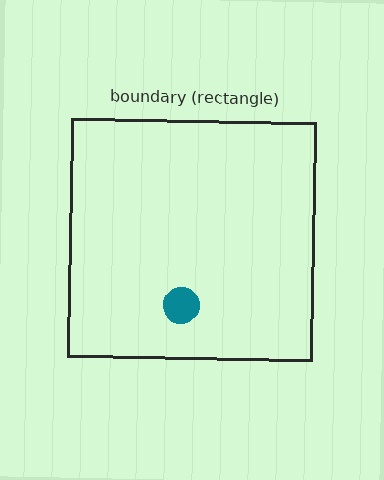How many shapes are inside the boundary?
1 inside, 0 outside.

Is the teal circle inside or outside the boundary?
Inside.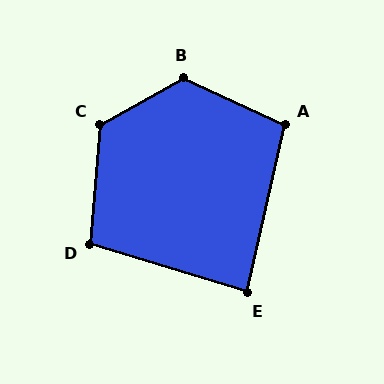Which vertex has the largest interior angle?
B, at approximately 126 degrees.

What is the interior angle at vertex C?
Approximately 124 degrees (obtuse).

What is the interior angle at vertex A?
Approximately 102 degrees (obtuse).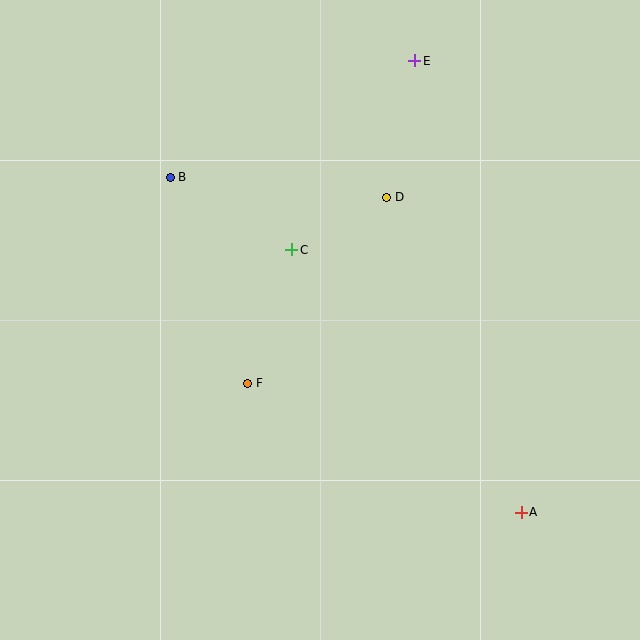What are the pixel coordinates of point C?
Point C is at (292, 250).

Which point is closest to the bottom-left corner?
Point F is closest to the bottom-left corner.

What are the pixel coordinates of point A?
Point A is at (521, 512).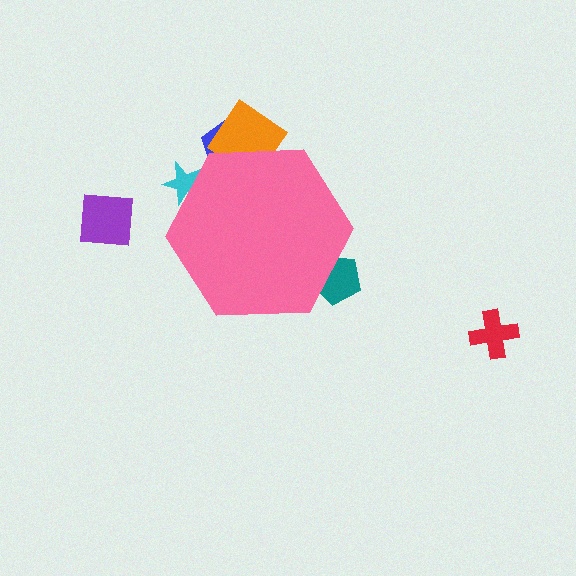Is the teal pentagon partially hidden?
Yes, the teal pentagon is partially hidden behind the pink hexagon.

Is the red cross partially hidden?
No, the red cross is fully visible.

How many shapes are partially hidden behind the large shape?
4 shapes are partially hidden.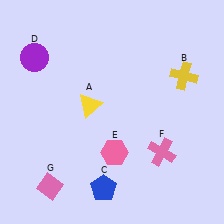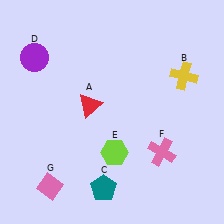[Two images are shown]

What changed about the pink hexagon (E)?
In Image 1, E is pink. In Image 2, it changed to lime.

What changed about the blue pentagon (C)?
In Image 1, C is blue. In Image 2, it changed to teal.